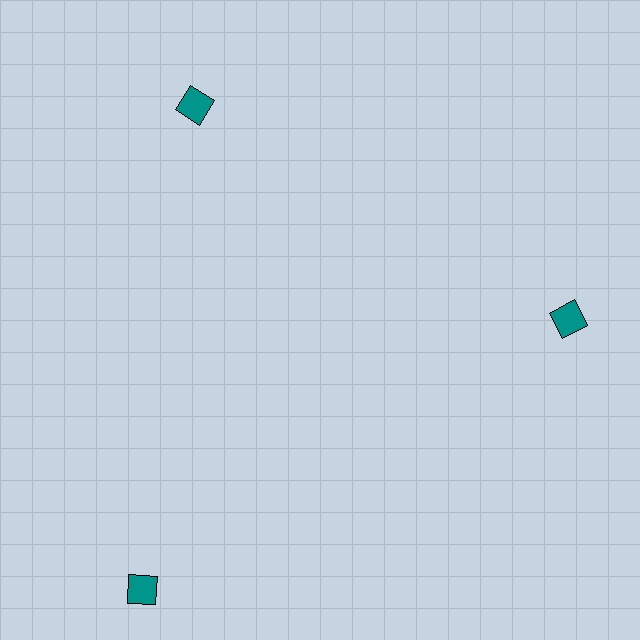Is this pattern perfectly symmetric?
No. The 3 teal diamonds are arranged in a ring, but one element near the 7 o'clock position is pushed outward from the center, breaking the 3-fold rotational symmetry.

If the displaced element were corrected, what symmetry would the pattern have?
It would have 3-fold rotational symmetry — the pattern would map onto itself every 120 degrees.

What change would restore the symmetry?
The symmetry would be restored by moving it inward, back onto the ring so that all 3 diamonds sit at equal angles and equal distance from the center.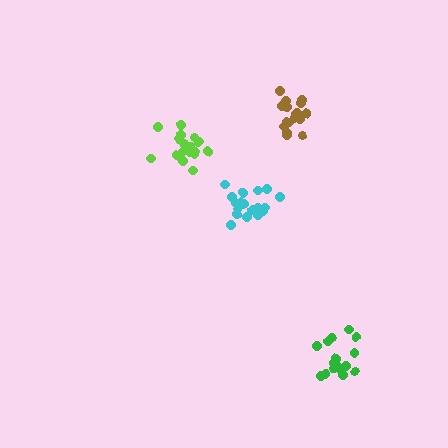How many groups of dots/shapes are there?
There are 4 groups.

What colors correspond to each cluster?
The clusters are colored: cyan, lime, green, brown.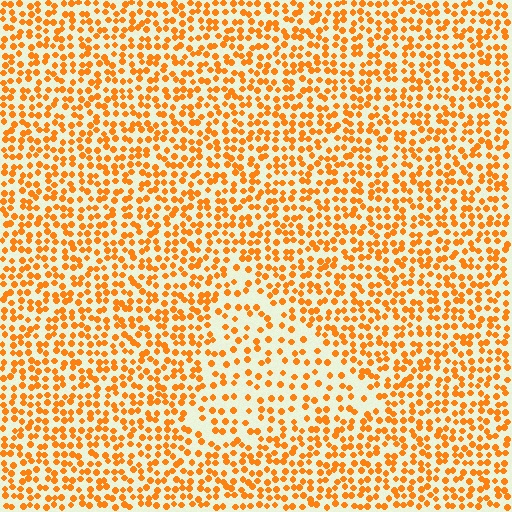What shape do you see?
I see a triangle.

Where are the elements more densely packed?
The elements are more densely packed outside the triangle boundary.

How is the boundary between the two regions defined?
The boundary is defined by a change in element density (approximately 1.8x ratio). All elements are the same color, size, and shape.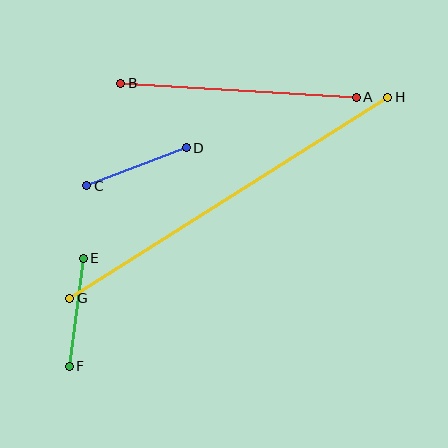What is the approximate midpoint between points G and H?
The midpoint is at approximately (229, 198) pixels.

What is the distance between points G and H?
The distance is approximately 376 pixels.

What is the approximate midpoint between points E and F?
The midpoint is at approximately (76, 312) pixels.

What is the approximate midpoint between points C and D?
The midpoint is at approximately (137, 167) pixels.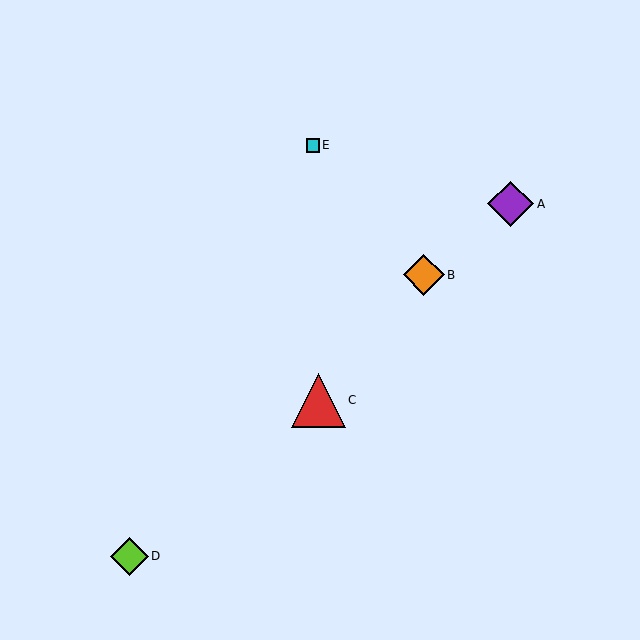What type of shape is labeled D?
Shape D is a lime diamond.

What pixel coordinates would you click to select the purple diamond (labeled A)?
Click at (511, 204) to select the purple diamond A.